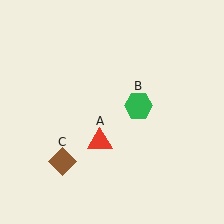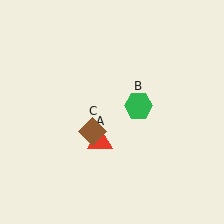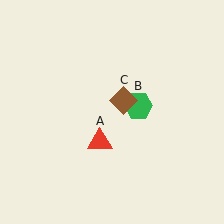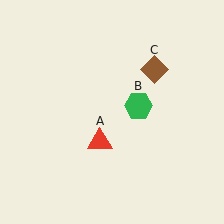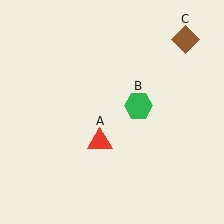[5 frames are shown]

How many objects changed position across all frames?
1 object changed position: brown diamond (object C).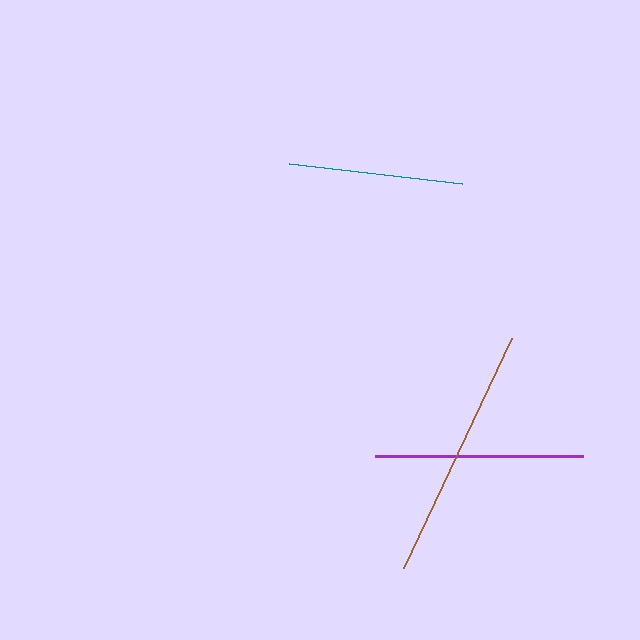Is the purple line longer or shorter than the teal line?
The purple line is longer than the teal line.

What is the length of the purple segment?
The purple segment is approximately 208 pixels long.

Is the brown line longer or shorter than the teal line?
The brown line is longer than the teal line.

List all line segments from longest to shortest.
From longest to shortest: brown, purple, teal.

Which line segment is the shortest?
The teal line is the shortest at approximately 174 pixels.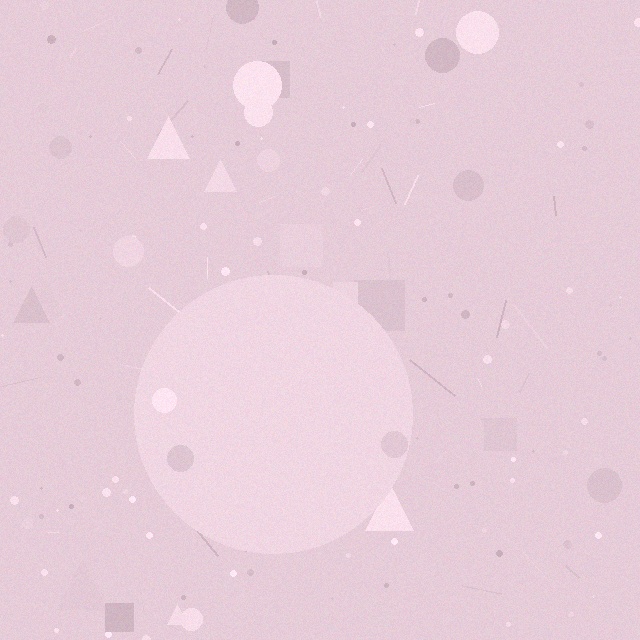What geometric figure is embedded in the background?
A circle is embedded in the background.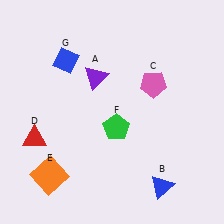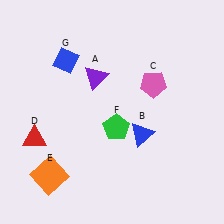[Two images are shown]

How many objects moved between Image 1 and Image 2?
1 object moved between the two images.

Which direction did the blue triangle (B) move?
The blue triangle (B) moved up.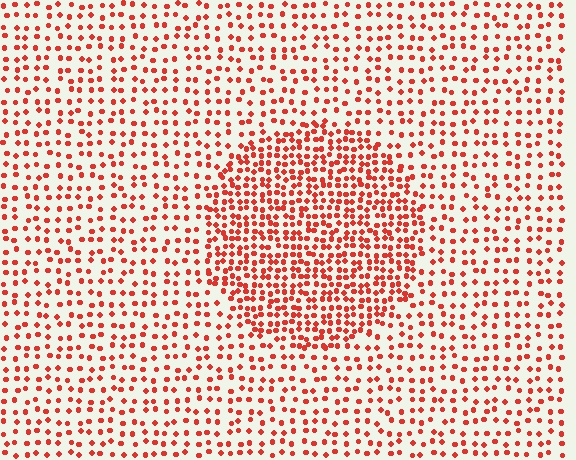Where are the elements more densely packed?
The elements are more densely packed inside the circle boundary.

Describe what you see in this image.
The image contains small red elements arranged at two different densities. A circle-shaped region is visible where the elements are more densely packed than the surrounding area.